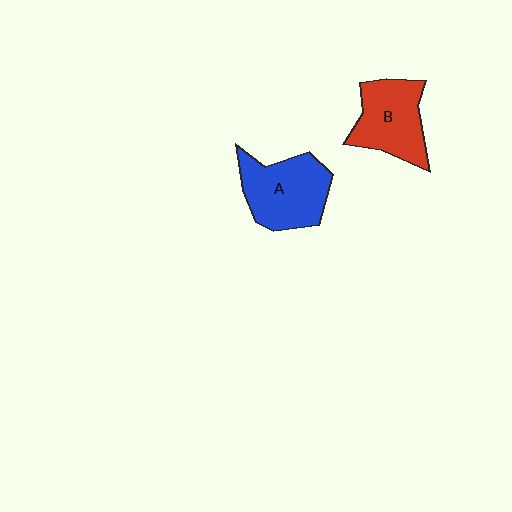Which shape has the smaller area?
Shape B (red).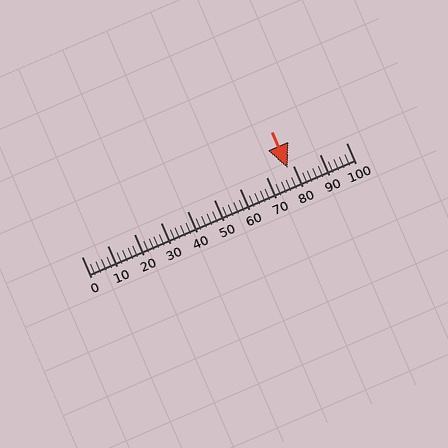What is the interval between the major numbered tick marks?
The major tick marks are spaced 10 units apart.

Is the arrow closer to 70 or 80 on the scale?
The arrow is closer to 80.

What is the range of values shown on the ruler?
The ruler shows values from 0 to 100.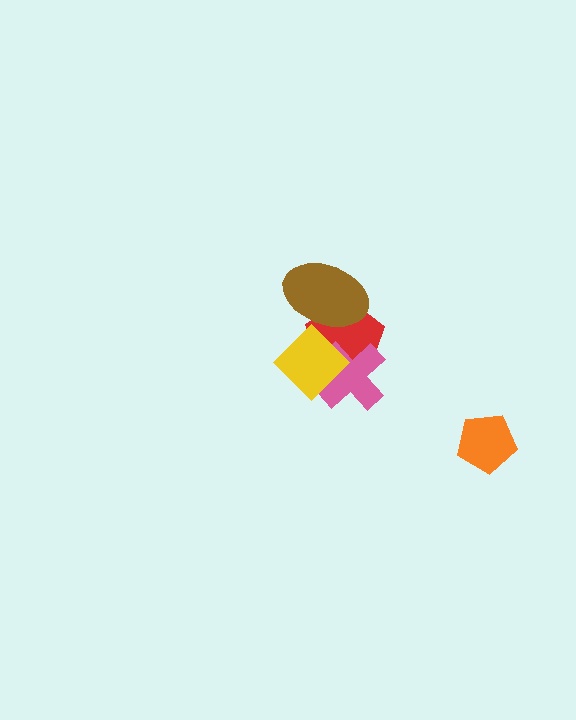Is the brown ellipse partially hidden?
Yes, it is partially covered by another shape.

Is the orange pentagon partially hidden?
No, no other shape covers it.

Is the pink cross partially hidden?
Yes, it is partially covered by another shape.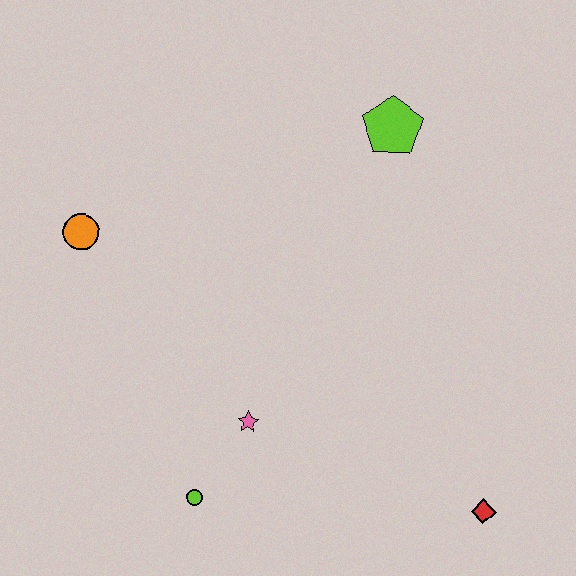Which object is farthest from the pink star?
The lime pentagon is farthest from the pink star.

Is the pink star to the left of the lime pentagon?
Yes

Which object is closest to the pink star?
The lime circle is closest to the pink star.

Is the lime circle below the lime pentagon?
Yes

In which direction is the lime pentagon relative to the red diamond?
The lime pentagon is above the red diamond.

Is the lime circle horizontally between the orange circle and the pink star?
Yes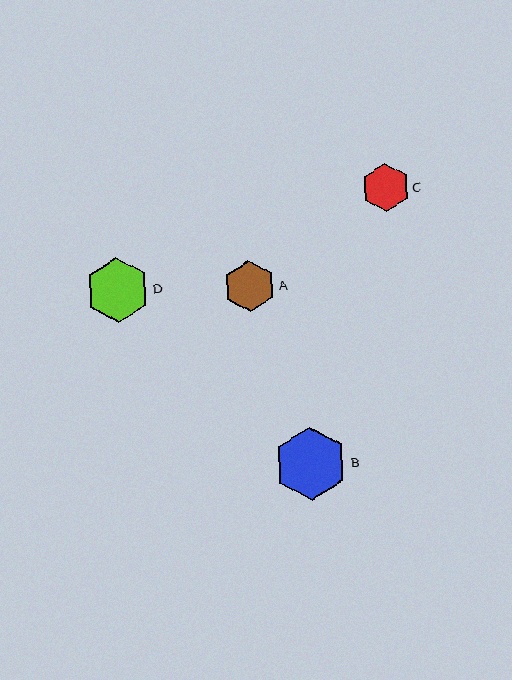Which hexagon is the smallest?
Hexagon C is the smallest with a size of approximately 48 pixels.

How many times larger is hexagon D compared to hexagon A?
Hexagon D is approximately 1.2 times the size of hexagon A.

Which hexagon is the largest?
Hexagon B is the largest with a size of approximately 73 pixels.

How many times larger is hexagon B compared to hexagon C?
Hexagon B is approximately 1.5 times the size of hexagon C.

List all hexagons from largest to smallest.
From largest to smallest: B, D, A, C.